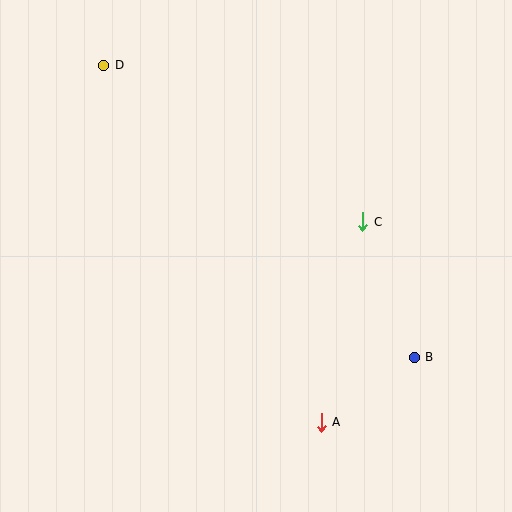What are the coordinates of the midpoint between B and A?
The midpoint between B and A is at (368, 390).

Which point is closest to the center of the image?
Point C at (363, 222) is closest to the center.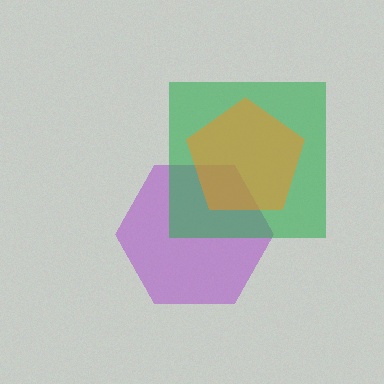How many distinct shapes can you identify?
There are 3 distinct shapes: a purple hexagon, a green square, an orange pentagon.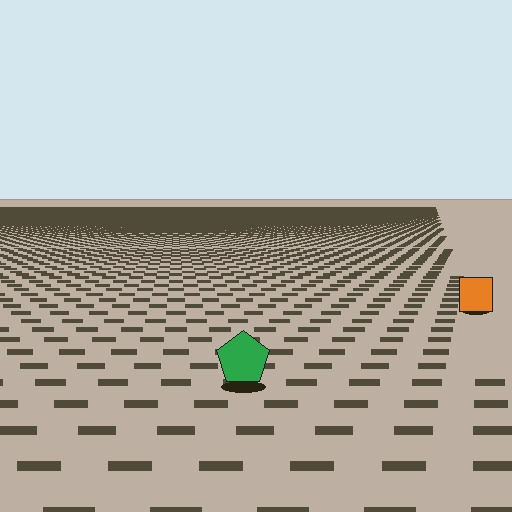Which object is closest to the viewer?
The green pentagon is closest. The texture marks near it are larger and more spread out.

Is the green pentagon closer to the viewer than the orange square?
Yes. The green pentagon is closer — you can tell from the texture gradient: the ground texture is coarser near it.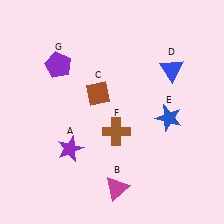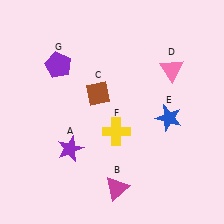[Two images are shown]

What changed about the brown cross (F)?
In Image 1, F is brown. In Image 2, it changed to yellow.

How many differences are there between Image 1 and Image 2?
There are 2 differences between the two images.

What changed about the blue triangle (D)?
In Image 1, D is blue. In Image 2, it changed to pink.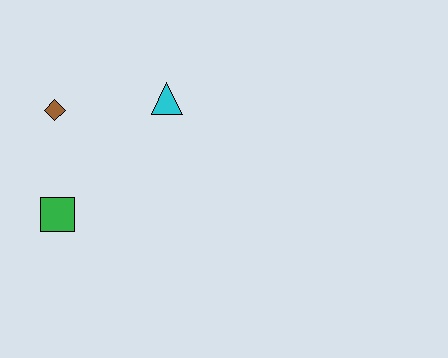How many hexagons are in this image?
There are no hexagons.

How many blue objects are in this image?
There are no blue objects.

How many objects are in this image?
There are 3 objects.